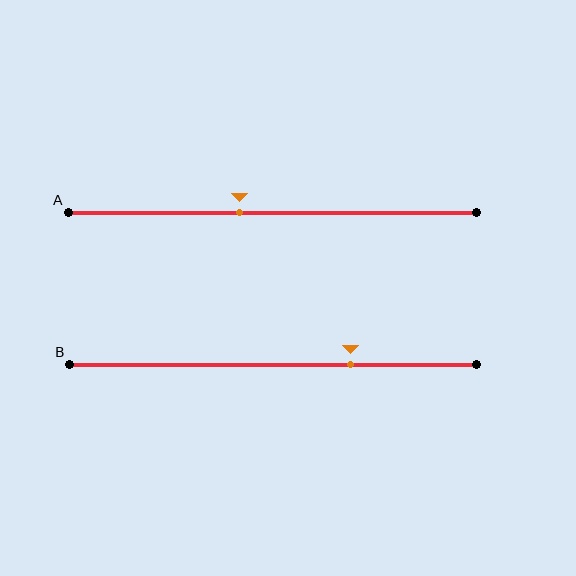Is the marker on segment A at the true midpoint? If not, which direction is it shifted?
No, the marker on segment A is shifted to the left by about 8% of the segment length.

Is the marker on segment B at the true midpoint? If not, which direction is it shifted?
No, the marker on segment B is shifted to the right by about 19% of the segment length.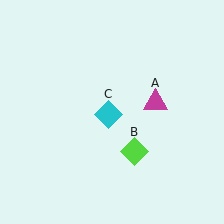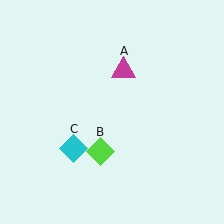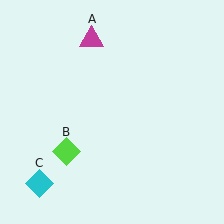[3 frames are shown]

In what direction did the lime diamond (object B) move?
The lime diamond (object B) moved left.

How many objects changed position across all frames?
3 objects changed position: magenta triangle (object A), lime diamond (object B), cyan diamond (object C).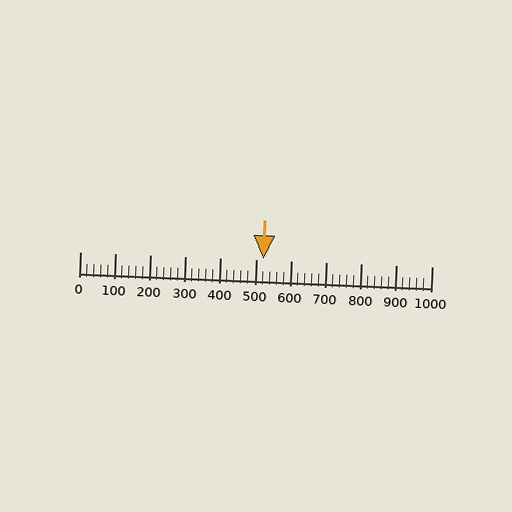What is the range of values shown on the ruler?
The ruler shows values from 0 to 1000.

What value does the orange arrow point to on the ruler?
The orange arrow points to approximately 521.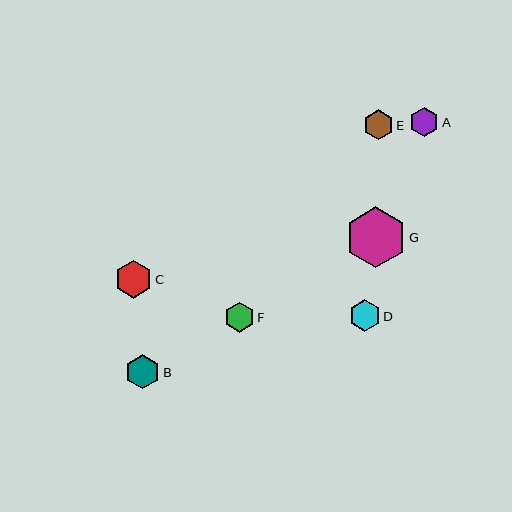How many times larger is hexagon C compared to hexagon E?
Hexagon C is approximately 1.3 times the size of hexagon E.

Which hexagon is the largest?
Hexagon G is the largest with a size of approximately 60 pixels.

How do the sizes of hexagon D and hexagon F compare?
Hexagon D and hexagon F are approximately the same size.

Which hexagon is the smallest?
Hexagon A is the smallest with a size of approximately 30 pixels.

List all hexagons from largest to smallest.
From largest to smallest: G, C, B, D, F, E, A.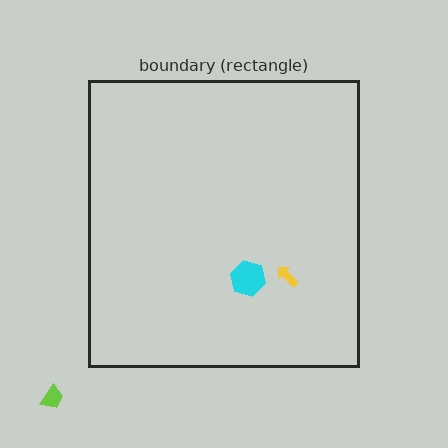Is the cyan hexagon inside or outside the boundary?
Inside.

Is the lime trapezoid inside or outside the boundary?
Outside.